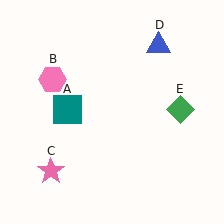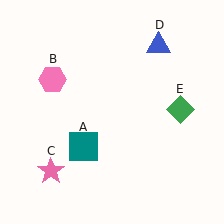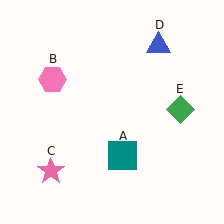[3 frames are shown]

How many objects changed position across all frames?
1 object changed position: teal square (object A).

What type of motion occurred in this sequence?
The teal square (object A) rotated counterclockwise around the center of the scene.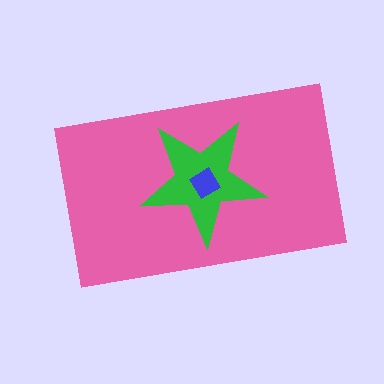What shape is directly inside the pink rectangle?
The green star.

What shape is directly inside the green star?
The blue diamond.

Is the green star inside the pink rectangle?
Yes.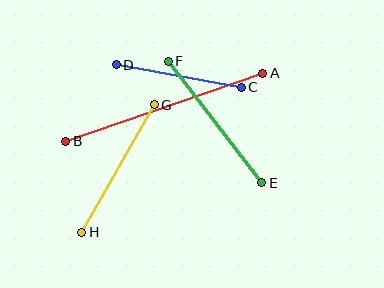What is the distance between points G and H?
The distance is approximately 147 pixels.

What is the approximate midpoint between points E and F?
The midpoint is at approximately (215, 122) pixels.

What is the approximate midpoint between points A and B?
The midpoint is at approximately (164, 107) pixels.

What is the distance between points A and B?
The distance is approximately 208 pixels.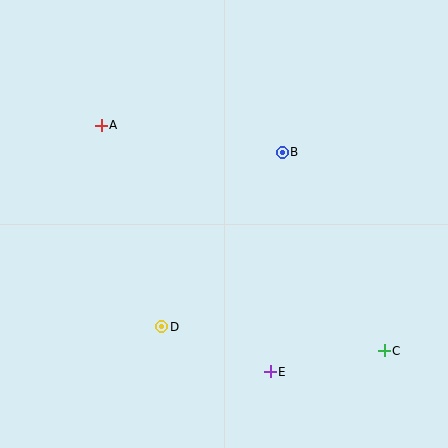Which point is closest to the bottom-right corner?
Point C is closest to the bottom-right corner.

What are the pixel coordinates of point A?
Point A is at (101, 125).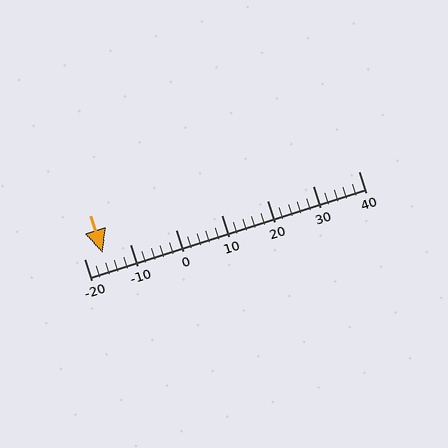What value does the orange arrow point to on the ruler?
The orange arrow points to approximately -16.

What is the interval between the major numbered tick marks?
The major tick marks are spaced 10 units apart.